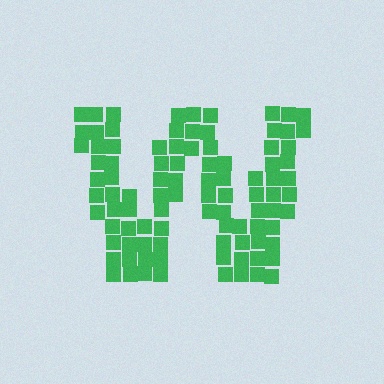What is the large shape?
The large shape is the letter W.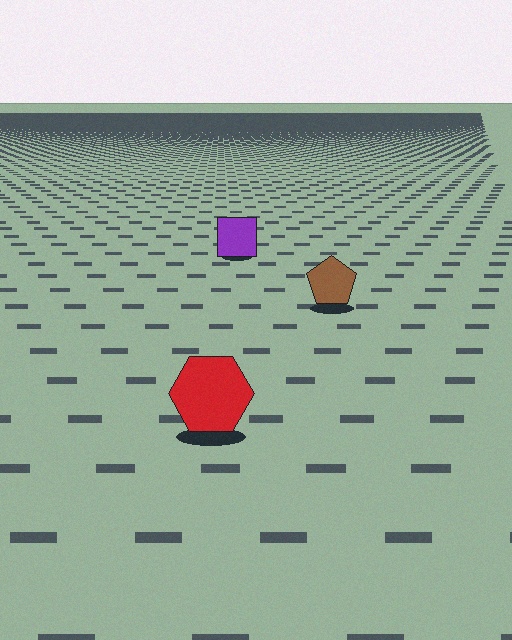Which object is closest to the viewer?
The red hexagon is closest. The texture marks near it are larger and more spread out.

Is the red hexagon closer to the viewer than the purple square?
Yes. The red hexagon is closer — you can tell from the texture gradient: the ground texture is coarser near it.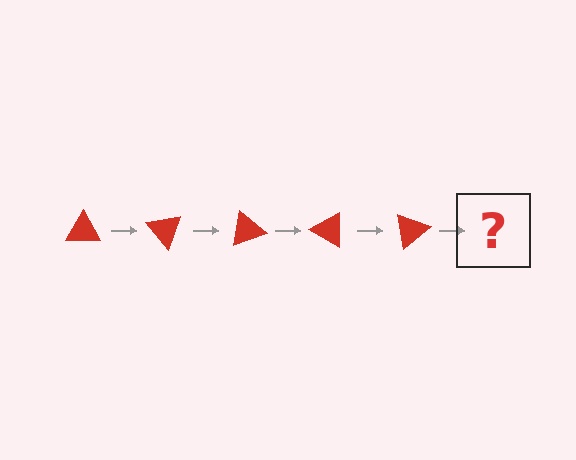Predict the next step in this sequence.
The next step is a red triangle rotated 250 degrees.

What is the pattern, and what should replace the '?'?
The pattern is that the triangle rotates 50 degrees each step. The '?' should be a red triangle rotated 250 degrees.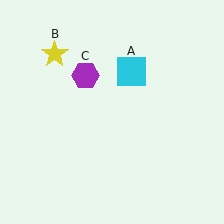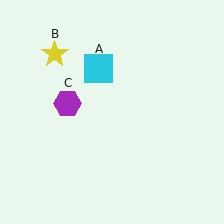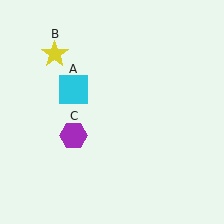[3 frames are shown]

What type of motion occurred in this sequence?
The cyan square (object A), purple hexagon (object C) rotated counterclockwise around the center of the scene.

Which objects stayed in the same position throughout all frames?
Yellow star (object B) remained stationary.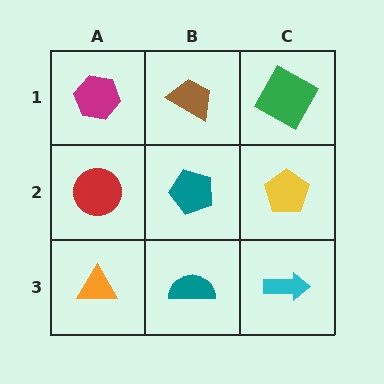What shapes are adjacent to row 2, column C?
A green square (row 1, column C), a cyan arrow (row 3, column C), a teal pentagon (row 2, column B).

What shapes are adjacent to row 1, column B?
A teal pentagon (row 2, column B), a magenta hexagon (row 1, column A), a green square (row 1, column C).